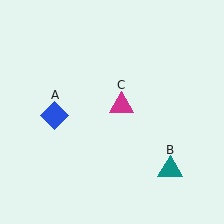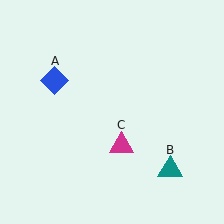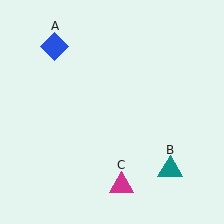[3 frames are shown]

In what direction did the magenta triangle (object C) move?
The magenta triangle (object C) moved down.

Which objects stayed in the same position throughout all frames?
Teal triangle (object B) remained stationary.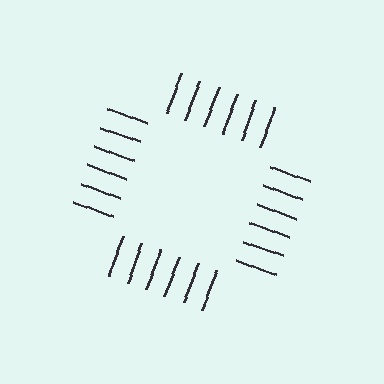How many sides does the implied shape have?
4 sides — the line-ends trace a square.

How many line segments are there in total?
24 — 6 along each of the 4 edges.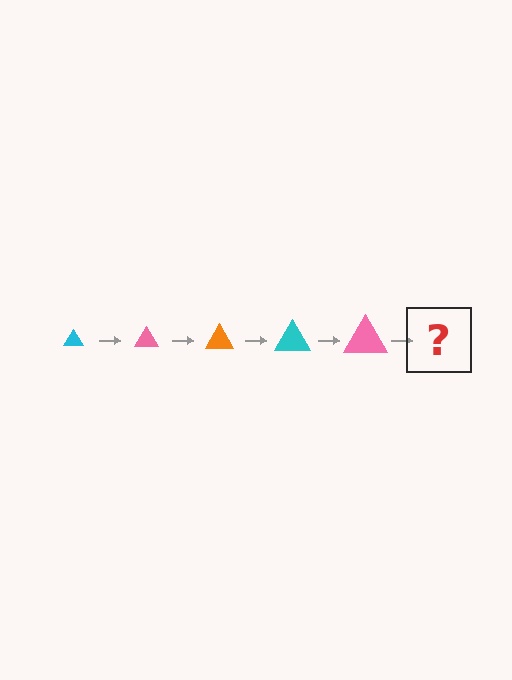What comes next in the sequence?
The next element should be an orange triangle, larger than the previous one.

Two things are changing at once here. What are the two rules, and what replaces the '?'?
The two rules are that the triangle grows larger each step and the color cycles through cyan, pink, and orange. The '?' should be an orange triangle, larger than the previous one.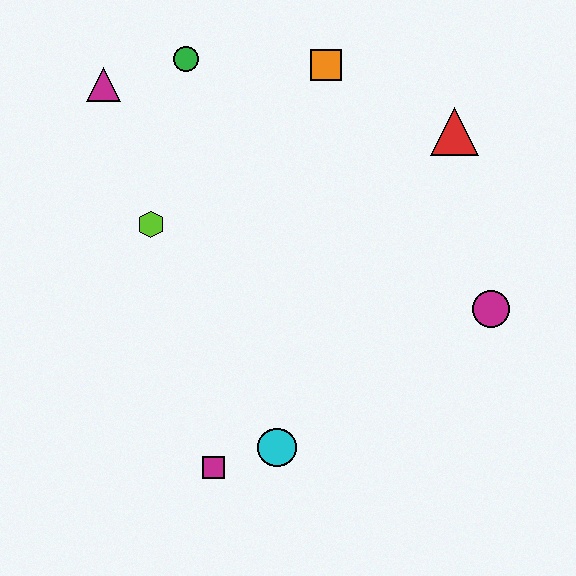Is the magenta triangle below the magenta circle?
No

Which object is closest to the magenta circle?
The red triangle is closest to the magenta circle.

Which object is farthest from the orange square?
The magenta square is farthest from the orange square.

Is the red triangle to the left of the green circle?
No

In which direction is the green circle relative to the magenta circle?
The green circle is to the left of the magenta circle.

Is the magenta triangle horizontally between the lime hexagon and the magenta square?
No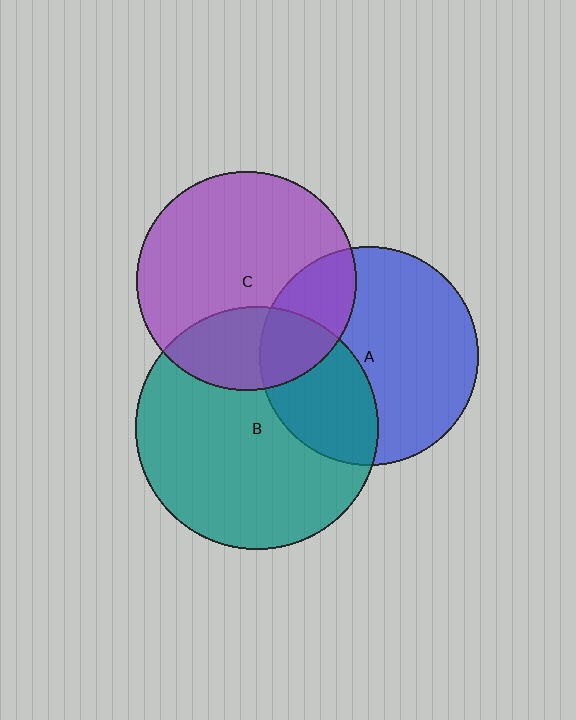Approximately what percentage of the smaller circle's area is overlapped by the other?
Approximately 25%.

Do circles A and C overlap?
Yes.